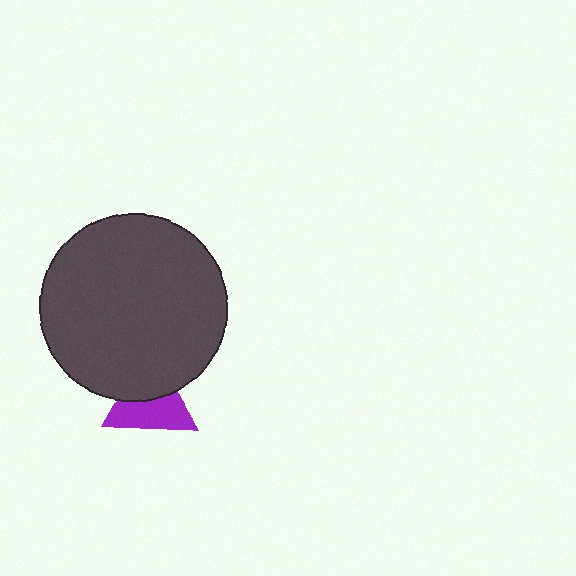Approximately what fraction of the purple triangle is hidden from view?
Roughly 43% of the purple triangle is hidden behind the dark gray circle.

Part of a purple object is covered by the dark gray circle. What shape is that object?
It is a triangle.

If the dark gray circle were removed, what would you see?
You would see the complete purple triangle.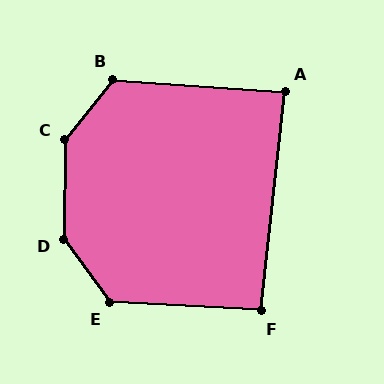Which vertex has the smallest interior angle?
A, at approximately 87 degrees.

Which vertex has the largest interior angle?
C, at approximately 143 degrees.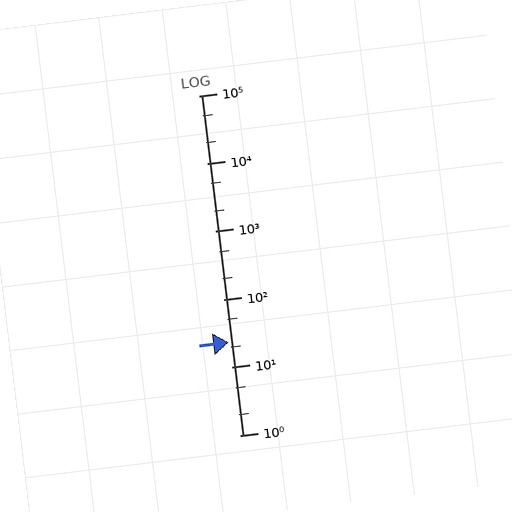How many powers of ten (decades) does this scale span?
The scale spans 5 decades, from 1 to 100000.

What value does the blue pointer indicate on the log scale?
The pointer indicates approximately 23.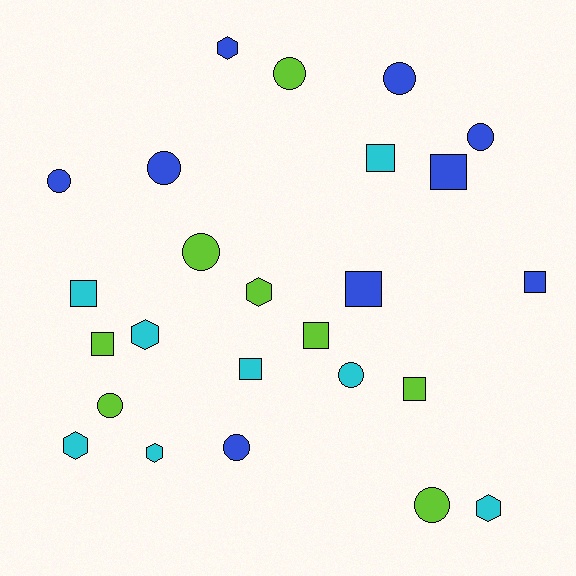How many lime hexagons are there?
There is 1 lime hexagon.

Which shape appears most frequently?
Circle, with 10 objects.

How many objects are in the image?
There are 25 objects.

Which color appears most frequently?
Blue, with 9 objects.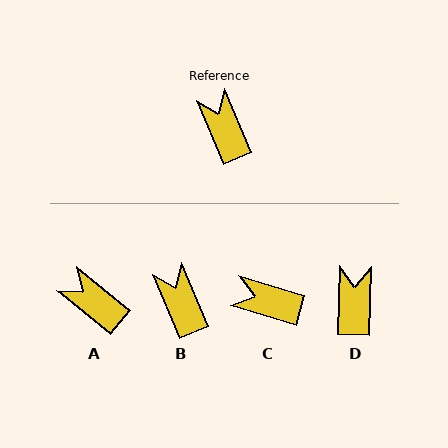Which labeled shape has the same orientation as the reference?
B.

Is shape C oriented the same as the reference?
No, it is off by about 51 degrees.